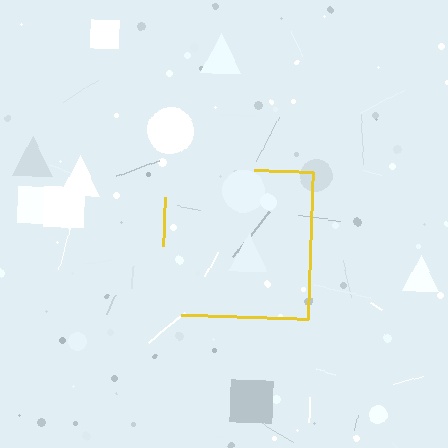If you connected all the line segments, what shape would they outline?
They would outline a square.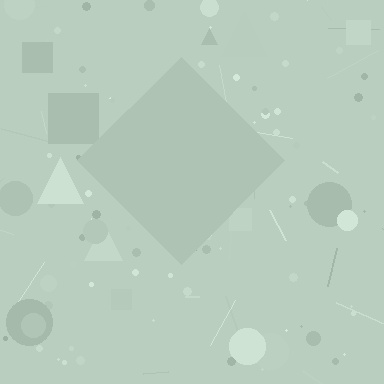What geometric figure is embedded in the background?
A diamond is embedded in the background.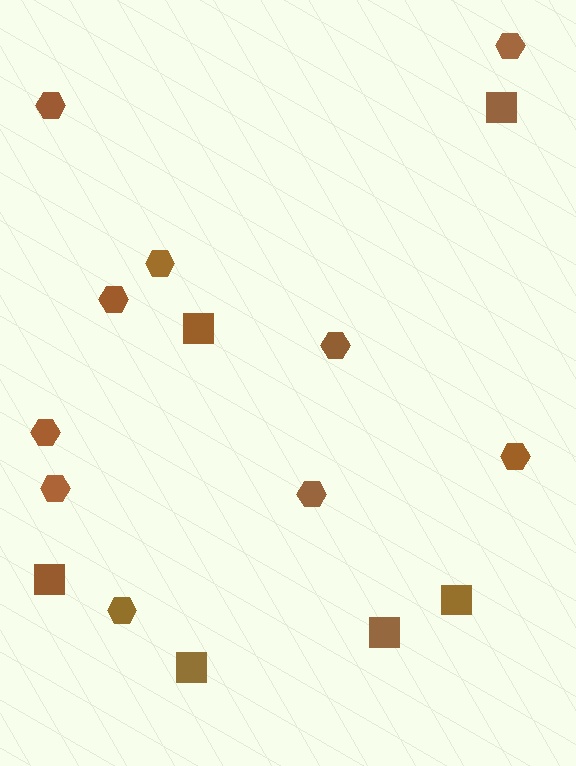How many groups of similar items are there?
There are 2 groups: one group of squares (6) and one group of hexagons (10).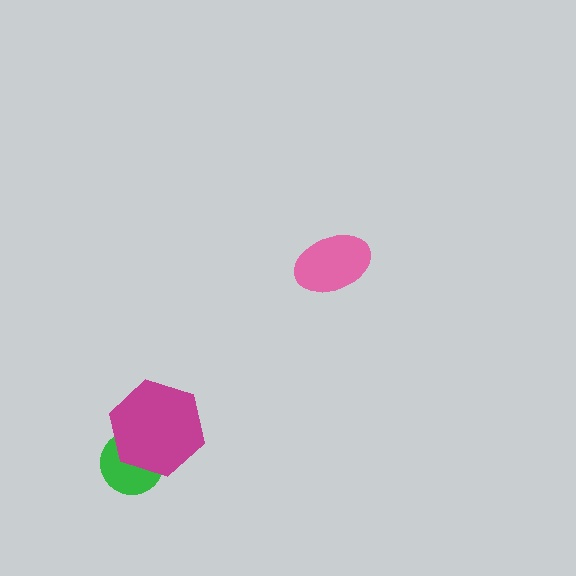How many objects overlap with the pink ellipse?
0 objects overlap with the pink ellipse.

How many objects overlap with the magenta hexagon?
1 object overlaps with the magenta hexagon.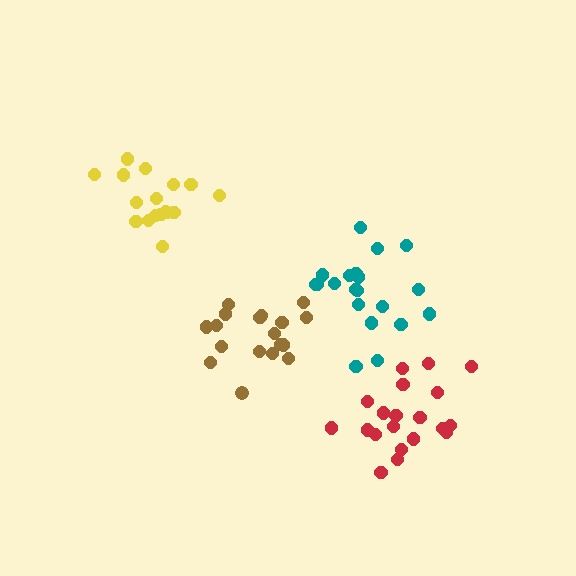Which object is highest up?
The yellow cluster is topmost.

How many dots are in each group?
Group 1: 17 dots, Group 2: 20 dots, Group 3: 18 dots, Group 4: 20 dots (75 total).